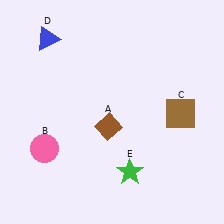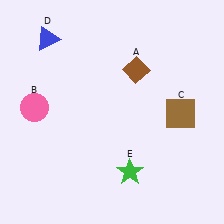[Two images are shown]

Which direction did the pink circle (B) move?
The pink circle (B) moved up.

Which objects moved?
The objects that moved are: the brown diamond (A), the pink circle (B).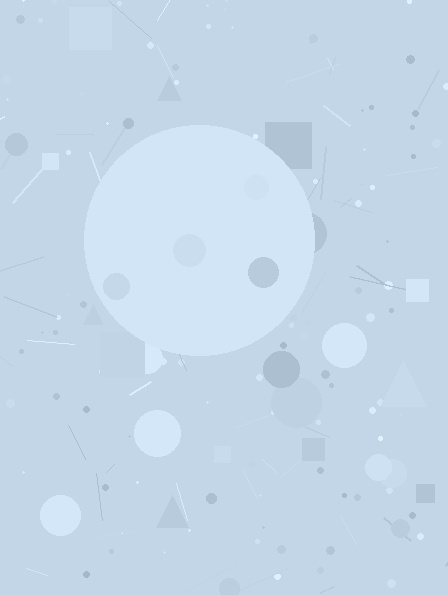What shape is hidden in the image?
A circle is hidden in the image.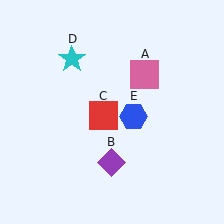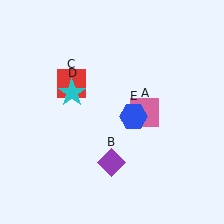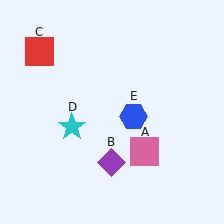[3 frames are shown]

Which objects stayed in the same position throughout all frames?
Purple diamond (object B) and blue hexagon (object E) remained stationary.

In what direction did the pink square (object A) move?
The pink square (object A) moved down.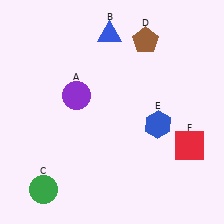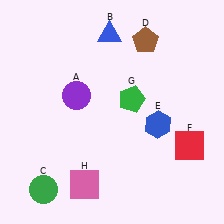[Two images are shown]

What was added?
A green pentagon (G), a pink square (H) were added in Image 2.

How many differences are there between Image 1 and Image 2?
There are 2 differences between the two images.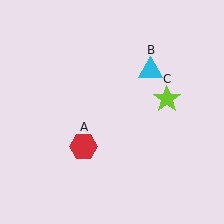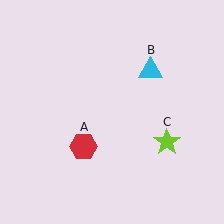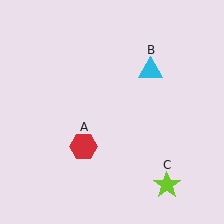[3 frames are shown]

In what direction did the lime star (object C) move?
The lime star (object C) moved down.